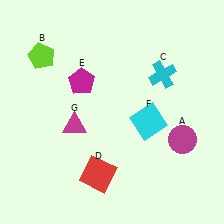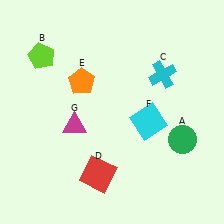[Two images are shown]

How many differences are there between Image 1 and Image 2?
There are 2 differences between the two images.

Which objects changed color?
A changed from magenta to green. E changed from magenta to orange.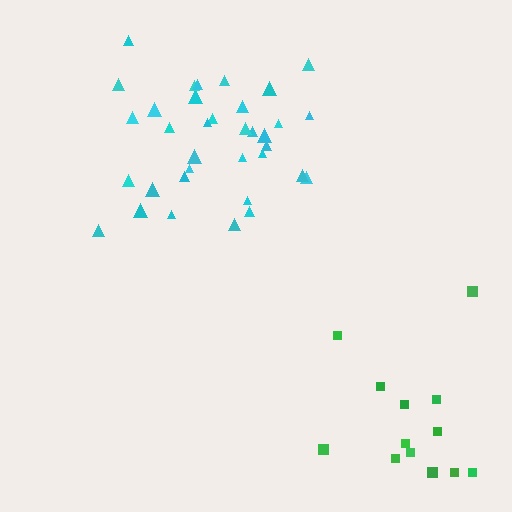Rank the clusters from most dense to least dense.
cyan, green.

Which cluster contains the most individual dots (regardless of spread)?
Cyan (35).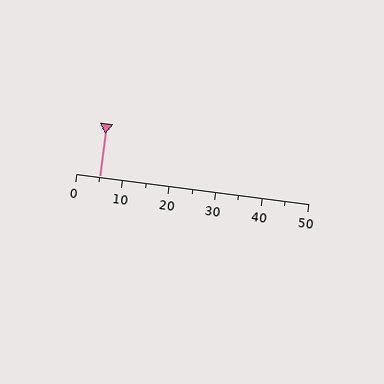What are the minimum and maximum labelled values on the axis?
The axis runs from 0 to 50.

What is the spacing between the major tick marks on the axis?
The major ticks are spaced 10 apart.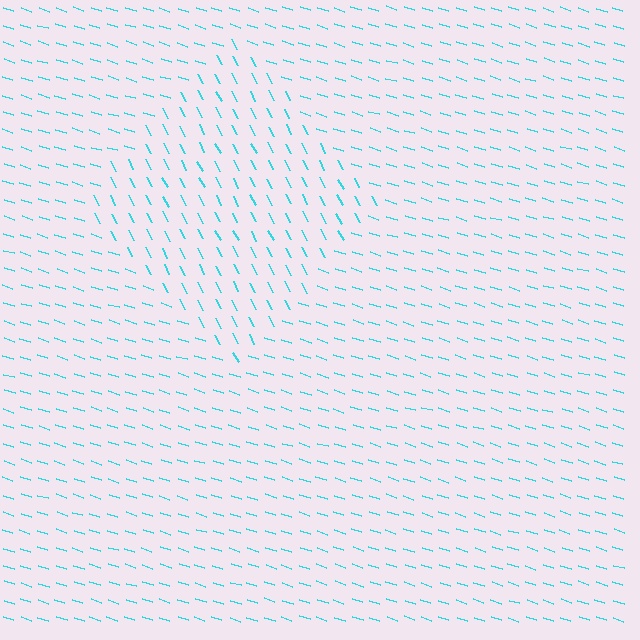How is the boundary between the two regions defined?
The boundary is defined purely by a change in line orientation (approximately 45 degrees difference). All lines are the same color and thickness.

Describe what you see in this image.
The image is filled with small cyan line segments. A diamond region in the image has lines oriented differently from the surrounding lines, creating a visible texture boundary.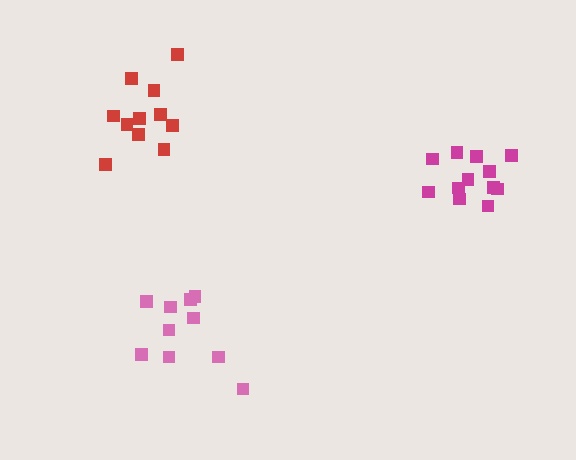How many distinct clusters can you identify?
There are 3 distinct clusters.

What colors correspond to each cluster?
The clusters are colored: pink, red, magenta.